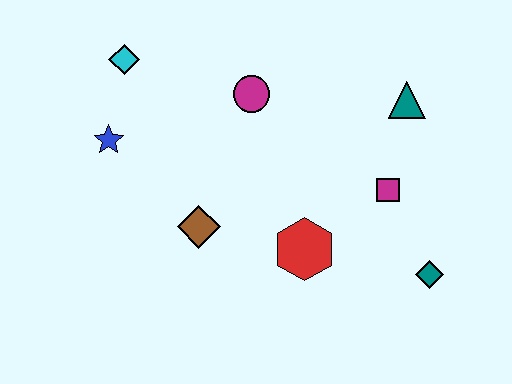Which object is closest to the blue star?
The cyan diamond is closest to the blue star.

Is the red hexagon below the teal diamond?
No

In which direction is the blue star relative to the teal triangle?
The blue star is to the left of the teal triangle.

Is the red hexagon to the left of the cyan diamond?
No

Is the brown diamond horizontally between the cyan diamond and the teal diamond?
Yes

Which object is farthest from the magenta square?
The cyan diamond is farthest from the magenta square.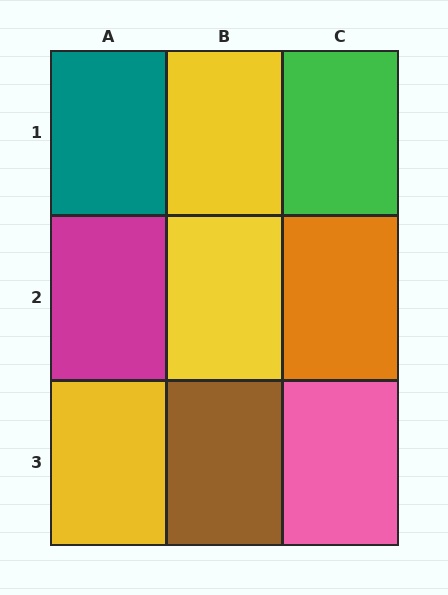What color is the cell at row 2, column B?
Yellow.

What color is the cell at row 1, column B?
Yellow.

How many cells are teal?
1 cell is teal.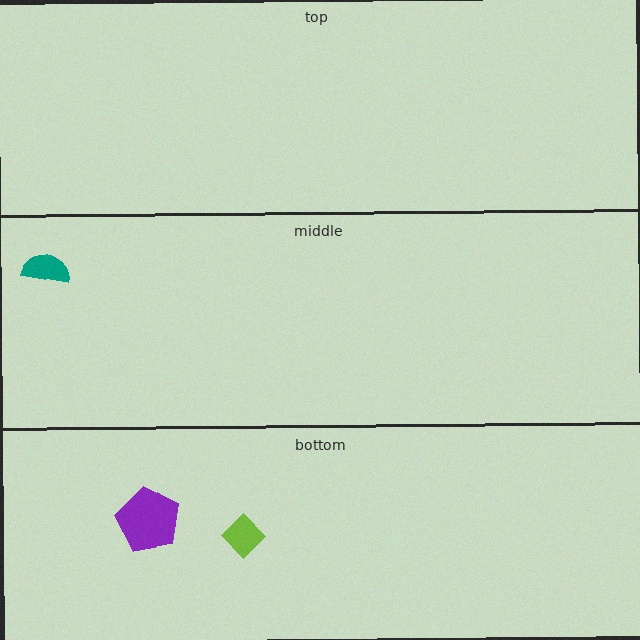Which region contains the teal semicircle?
The middle region.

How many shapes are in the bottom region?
2.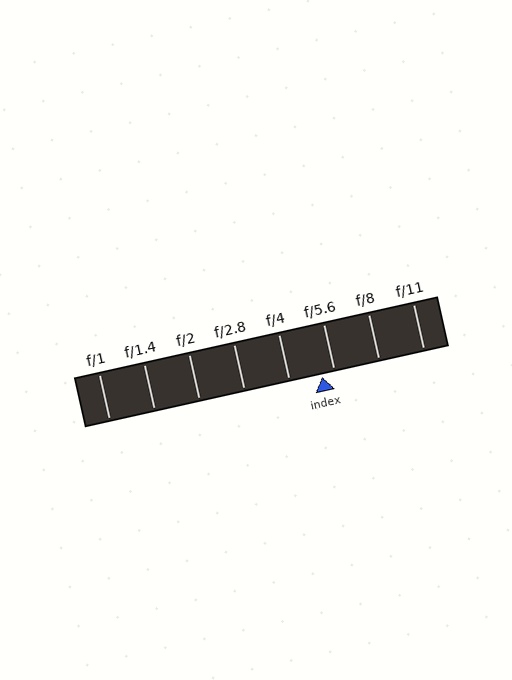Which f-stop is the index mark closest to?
The index mark is closest to f/5.6.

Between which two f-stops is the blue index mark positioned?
The index mark is between f/4 and f/5.6.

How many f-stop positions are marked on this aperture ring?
There are 8 f-stop positions marked.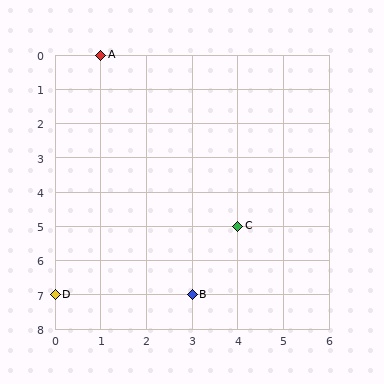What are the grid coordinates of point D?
Point D is at grid coordinates (0, 7).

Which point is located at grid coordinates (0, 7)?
Point D is at (0, 7).